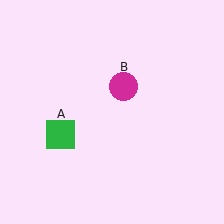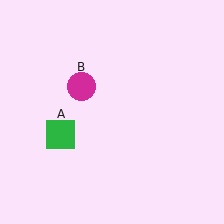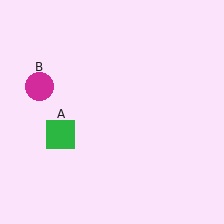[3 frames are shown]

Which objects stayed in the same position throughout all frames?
Green square (object A) remained stationary.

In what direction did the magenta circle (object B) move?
The magenta circle (object B) moved left.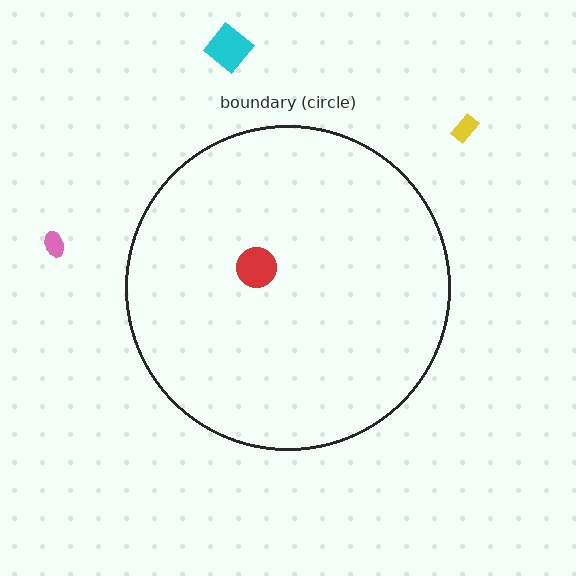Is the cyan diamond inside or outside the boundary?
Outside.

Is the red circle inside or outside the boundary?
Inside.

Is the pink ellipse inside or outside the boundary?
Outside.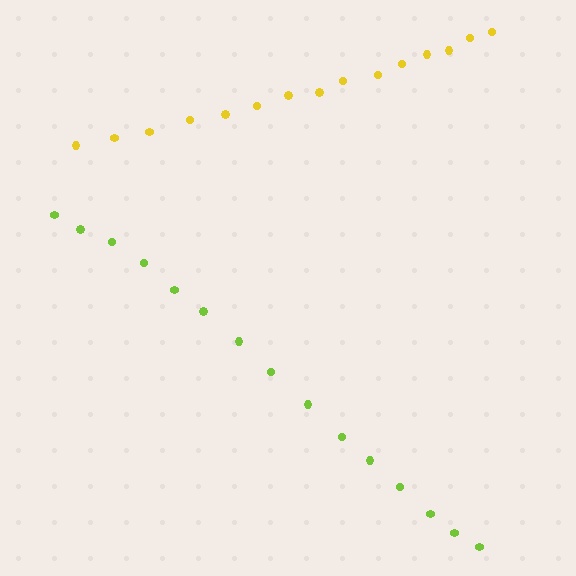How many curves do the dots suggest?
There are 2 distinct paths.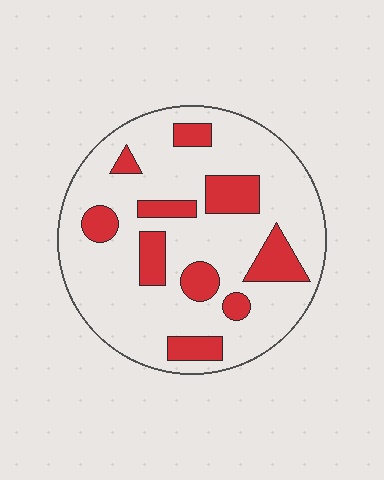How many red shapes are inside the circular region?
10.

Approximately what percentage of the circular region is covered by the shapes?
Approximately 20%.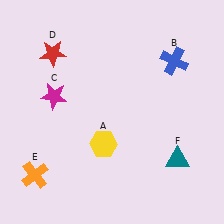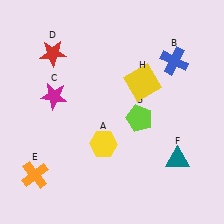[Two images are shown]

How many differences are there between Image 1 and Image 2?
There are 2 differences between the two images.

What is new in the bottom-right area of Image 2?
A lime pentagon (G) was added in the bottom-right area of Image 2.